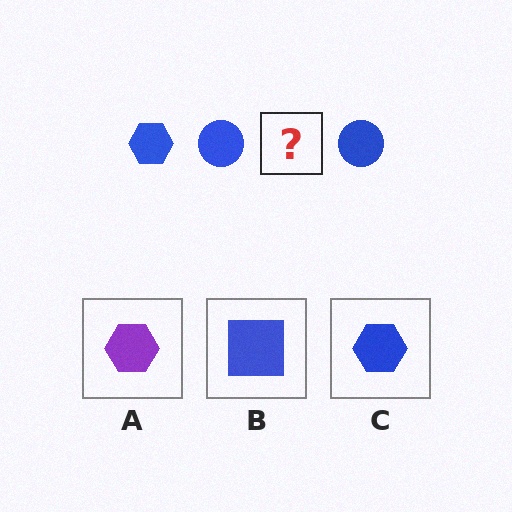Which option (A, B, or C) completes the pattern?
C.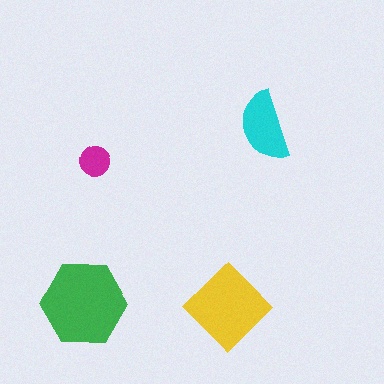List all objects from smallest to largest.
The magenta circle, the cyan semicircle, the yellow diamond, the green hexagon.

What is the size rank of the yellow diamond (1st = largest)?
2nd.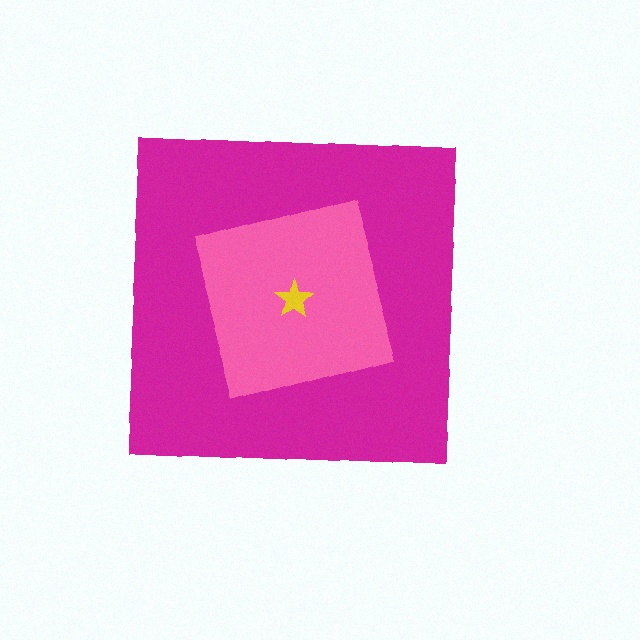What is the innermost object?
The yellow star.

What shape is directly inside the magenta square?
The pink square.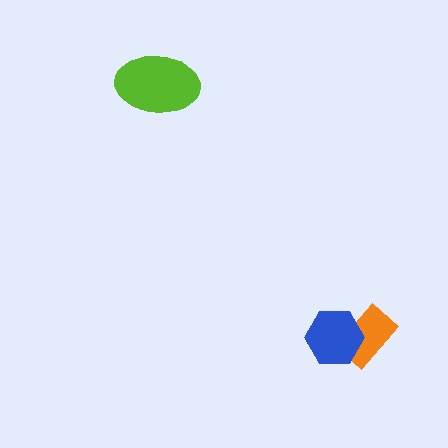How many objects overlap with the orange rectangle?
1 object overlaps with the orange rectangle.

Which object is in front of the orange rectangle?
The blue hexagon is in front of the orange rectangle.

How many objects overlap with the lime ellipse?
0 objects overlap with the lime ellipse.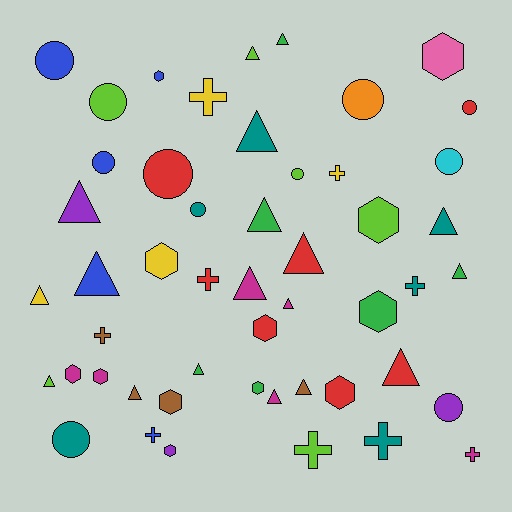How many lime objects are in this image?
There are 6 lime objects.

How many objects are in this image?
There are 50 objects.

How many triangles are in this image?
There are 18 triangles.